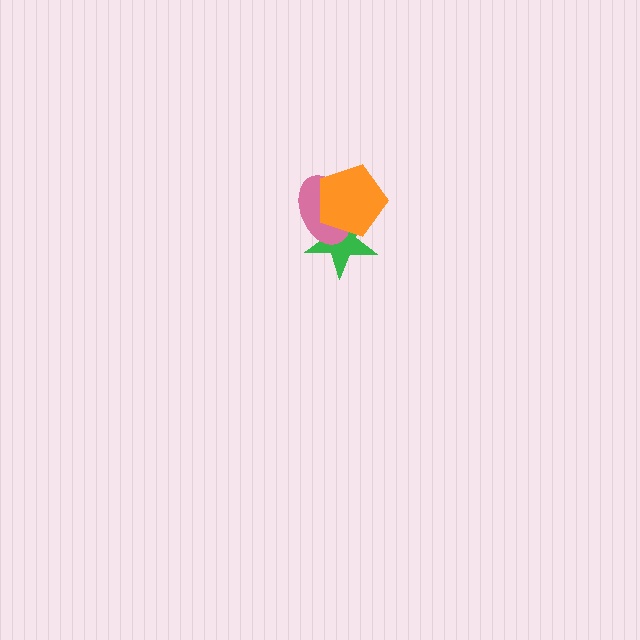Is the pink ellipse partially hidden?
Yes, it is partially covered by another shape.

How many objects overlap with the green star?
2 objects overlap with the green star.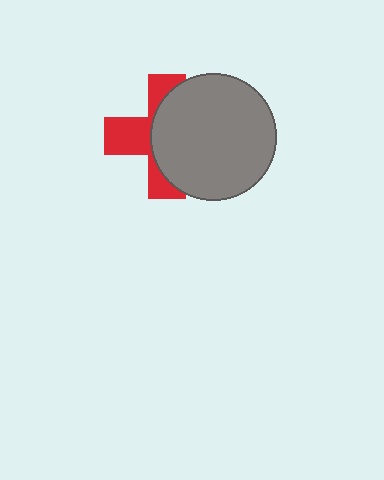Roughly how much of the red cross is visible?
A small part of it is visible (roughly 43%).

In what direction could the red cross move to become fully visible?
The red cross could move left. That would shift it out from behind the gray circle entirely.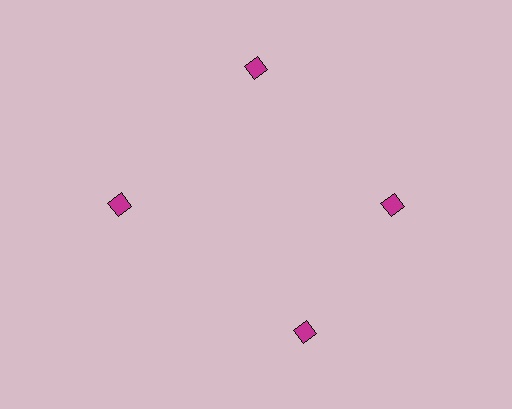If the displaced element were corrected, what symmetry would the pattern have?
It would have 4-fold rotational symmetry — the pattern would map onto itself every 90 degrees.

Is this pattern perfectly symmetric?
No. The 4 magenta diamonds are arranged in a ring, but one element near the 6 o'clock position is rotated out of alignment along the ring, breaking the 4-fold rotational symmetry.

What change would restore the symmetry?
The symmetry would be restored by rotating it back into even spacing with its neighbors so that all 4 diamonds sit at equal angles and equal distance from the center.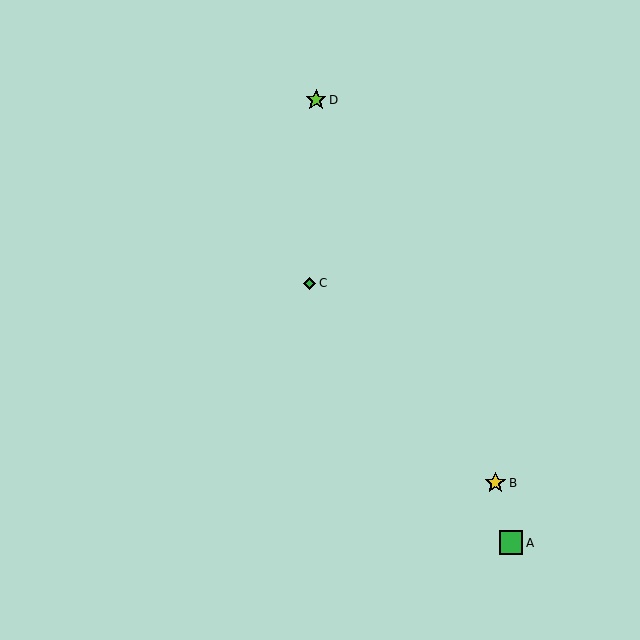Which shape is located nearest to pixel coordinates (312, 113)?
The lime star (labeled D) at (316, 100) is nearest to that location.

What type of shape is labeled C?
Shape C is a green diamond.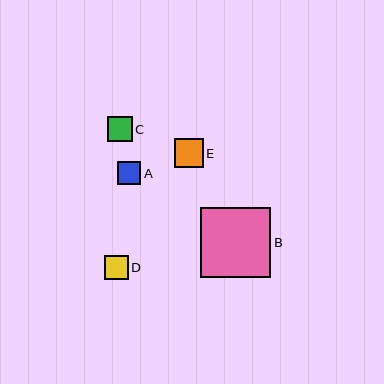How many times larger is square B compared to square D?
Square B is approximately 2.9 times the size of square D.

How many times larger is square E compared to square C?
Square E is approximately 1.1 times the size of square C.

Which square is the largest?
Square B is the largest with a size of approximately 70 pixels.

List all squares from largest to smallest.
From largest to smallest: B, E, C, D, A.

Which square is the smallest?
Square A is the smallest with a size of approximately 23 pixels.